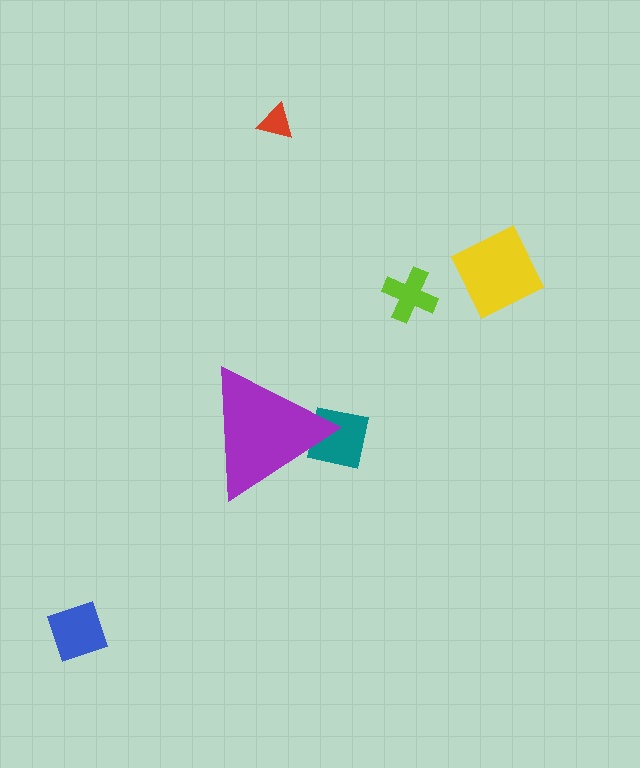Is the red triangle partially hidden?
No, the red triangle is fully visible.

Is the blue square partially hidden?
No, the blue square is fully visible.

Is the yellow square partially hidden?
No, the yellow square is fully visible.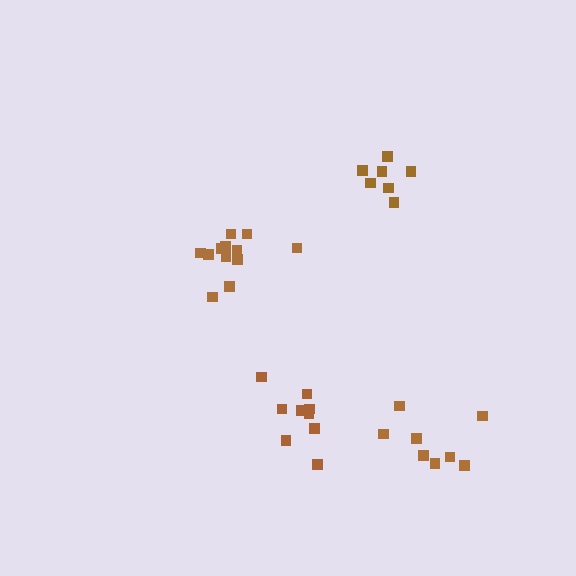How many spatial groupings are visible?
There are 4 spatial groupings.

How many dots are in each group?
Group 1: 12 dots, Group 2: 7 dots, Group 3: 9 dots, Group 4: 8 dots (36 total).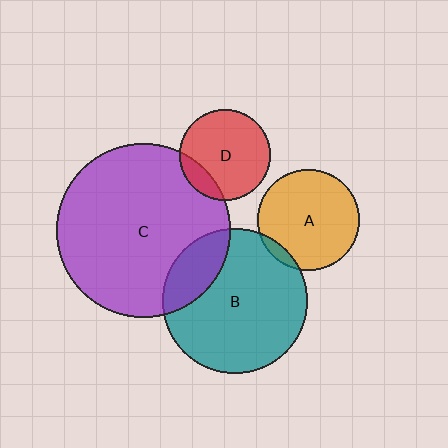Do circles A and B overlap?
Yes.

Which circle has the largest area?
Circle C (purple).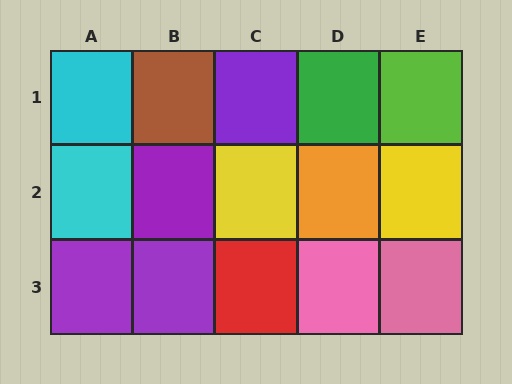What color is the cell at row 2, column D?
Orange.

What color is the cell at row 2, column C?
Yellow.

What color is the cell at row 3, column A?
Purple.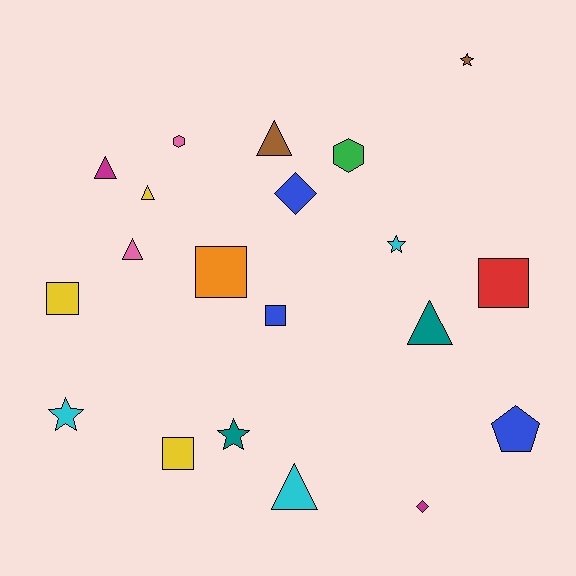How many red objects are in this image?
There is 1 red object.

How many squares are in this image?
There are 5 squares.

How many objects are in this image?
There are 20 objects.